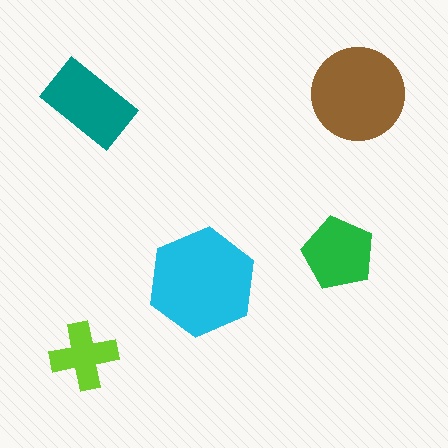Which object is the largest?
The cyan hexagon.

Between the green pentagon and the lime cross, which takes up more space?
The green pentagon.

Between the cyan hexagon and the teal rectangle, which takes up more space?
The cyan hexagon.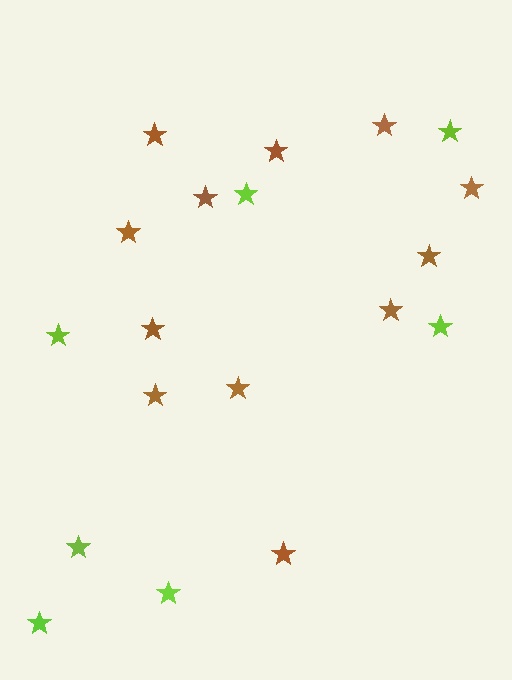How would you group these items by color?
There are 2 groups: one group of brown stars (12) and one group of lime stars (7).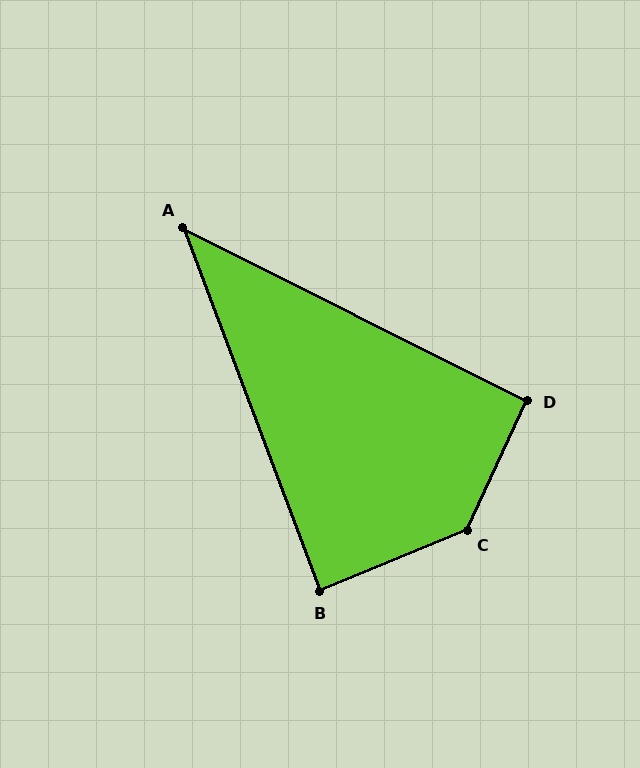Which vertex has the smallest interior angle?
A, at approximately 43 degrees.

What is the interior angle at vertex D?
Approximately 92 degrees (approximately right).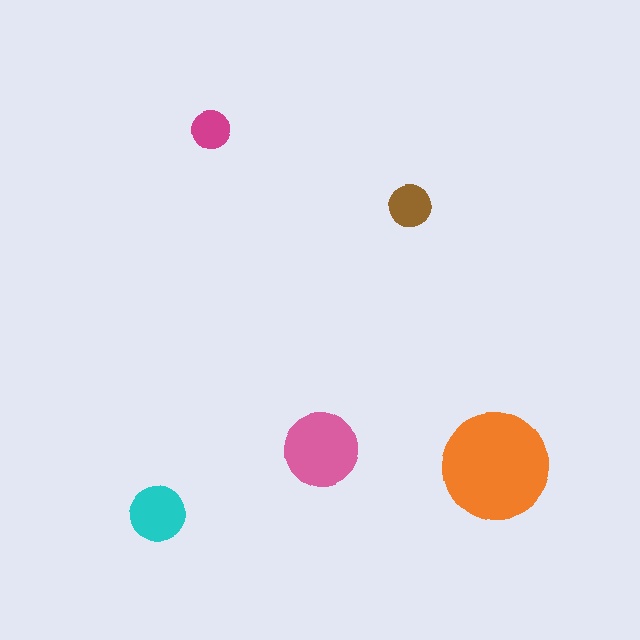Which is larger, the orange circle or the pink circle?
The orange one.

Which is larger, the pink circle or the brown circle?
The pink one.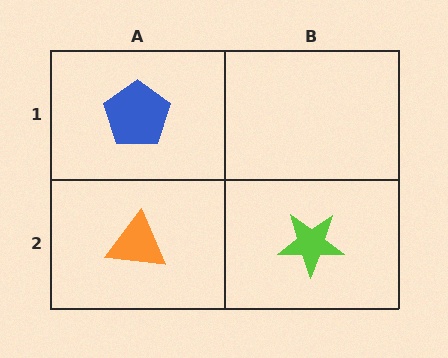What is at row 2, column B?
A lime star.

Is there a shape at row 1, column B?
No, that cell is empty.